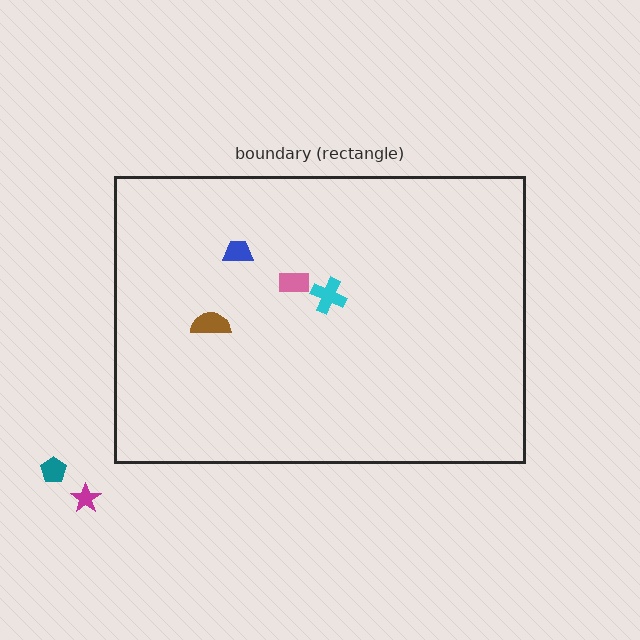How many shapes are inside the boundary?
4 inside, 2 outside.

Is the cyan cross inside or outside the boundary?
Inside.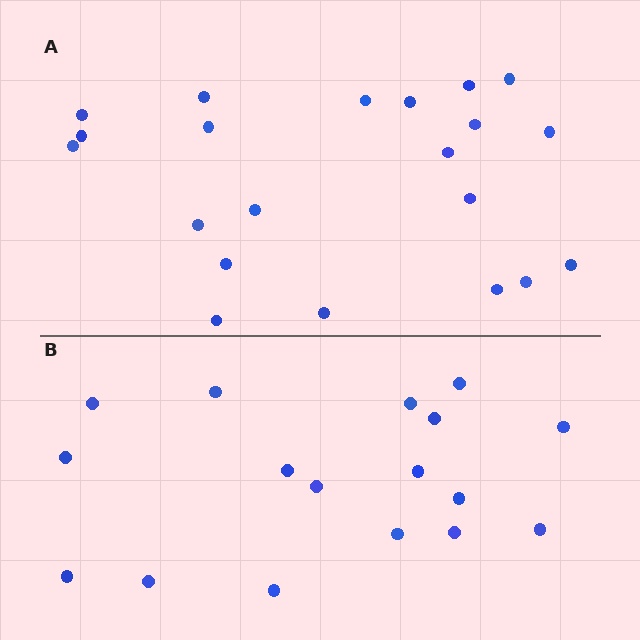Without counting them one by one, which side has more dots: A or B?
Region A (the top region) has more dots.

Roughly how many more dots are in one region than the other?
Region A has about 4 more dots than region B.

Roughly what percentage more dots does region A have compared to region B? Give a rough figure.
About 25% more.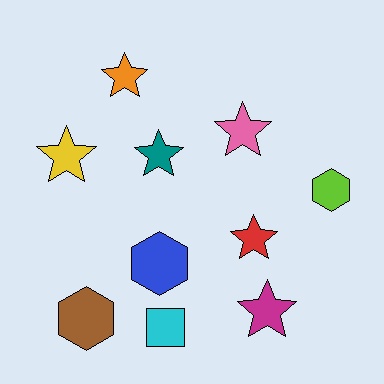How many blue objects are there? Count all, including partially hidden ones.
There is 1 blue object.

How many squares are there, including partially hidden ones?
There is 1 square.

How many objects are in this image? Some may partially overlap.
There are 10 objects.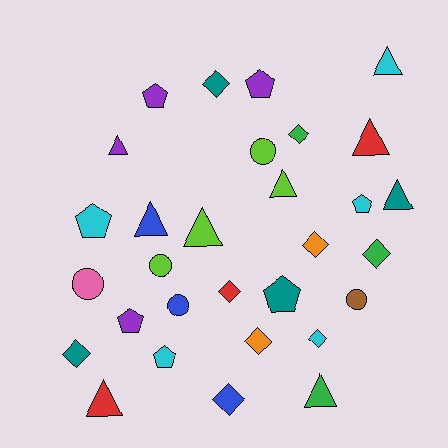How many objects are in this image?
There are 30 objects.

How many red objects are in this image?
There are 3 red objects.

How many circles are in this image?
There are 5 circles.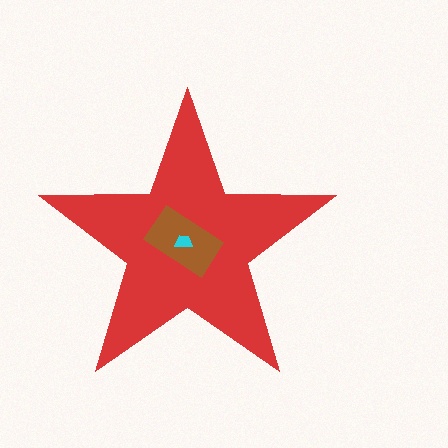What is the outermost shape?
The red star.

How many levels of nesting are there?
3.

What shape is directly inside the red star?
The brown rectangle.